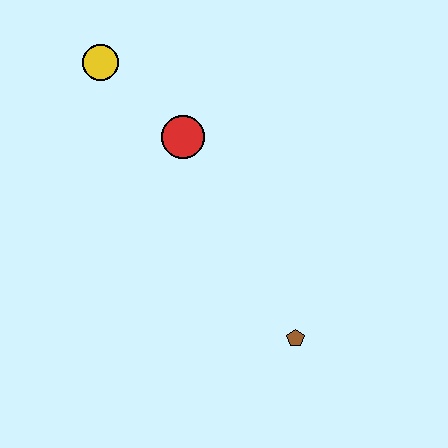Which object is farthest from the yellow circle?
The brown pentagon is farthest from the yellow circle.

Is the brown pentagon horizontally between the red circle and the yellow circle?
No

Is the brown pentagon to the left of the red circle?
No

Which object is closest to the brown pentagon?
The red circle is closest to the brown pentagon.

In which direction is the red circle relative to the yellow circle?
The red circle is to the right of the yellow circle.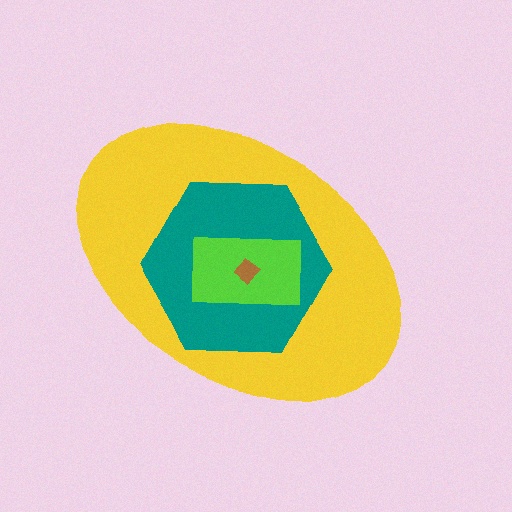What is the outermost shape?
The yellow ellipse.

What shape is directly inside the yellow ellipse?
The teal hexagon.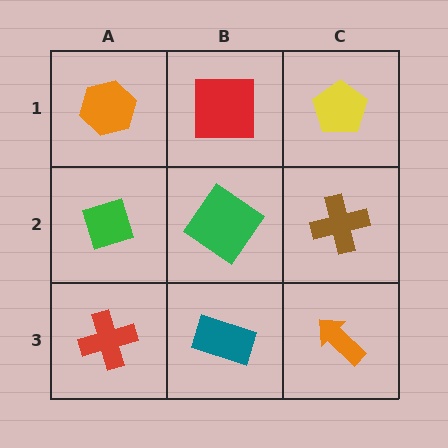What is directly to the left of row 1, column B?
An orange hexagon.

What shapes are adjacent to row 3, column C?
A brown cross (row 2, column C), a teal rectangle (row 3, column B).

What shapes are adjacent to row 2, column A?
An orange hexagon (row 1, column A), a red cross (row 3, column A), a green diamond (row 2, column B).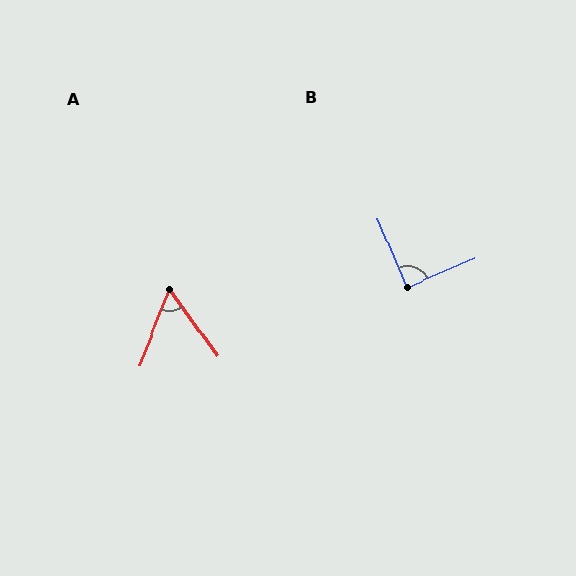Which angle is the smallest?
A, at approximately 58 degrees.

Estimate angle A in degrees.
Approximately 58 degrees.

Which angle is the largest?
B, at approximately 89 degrees.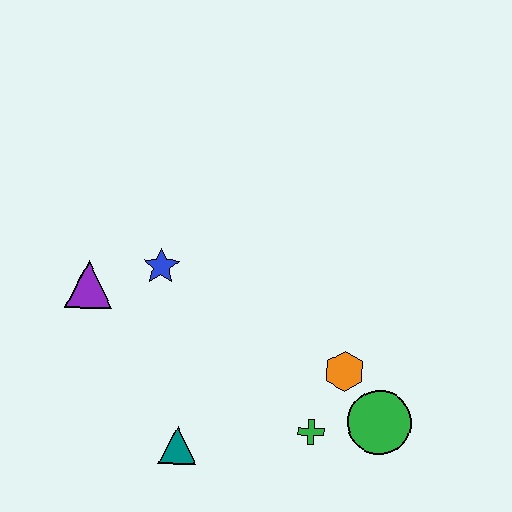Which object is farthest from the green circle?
The purple triangle is farthest from the green circle.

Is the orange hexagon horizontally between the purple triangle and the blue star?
No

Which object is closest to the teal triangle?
The green cross is closest to the teal triangle.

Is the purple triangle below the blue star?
Yes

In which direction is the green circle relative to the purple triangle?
The green circle is to the right of the purple triangle.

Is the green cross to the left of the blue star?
No